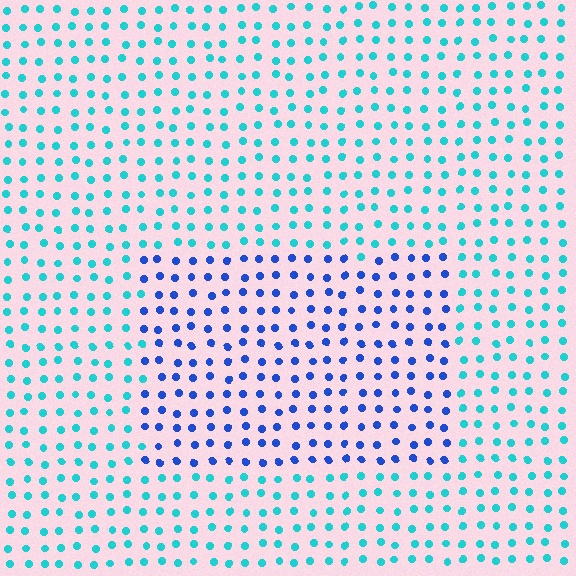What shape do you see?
I see a rectangle.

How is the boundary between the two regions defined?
The boundary is defined purely by a slight shift in hue (about 45 degrees). Spacing, size, and orientation are identical on both sides.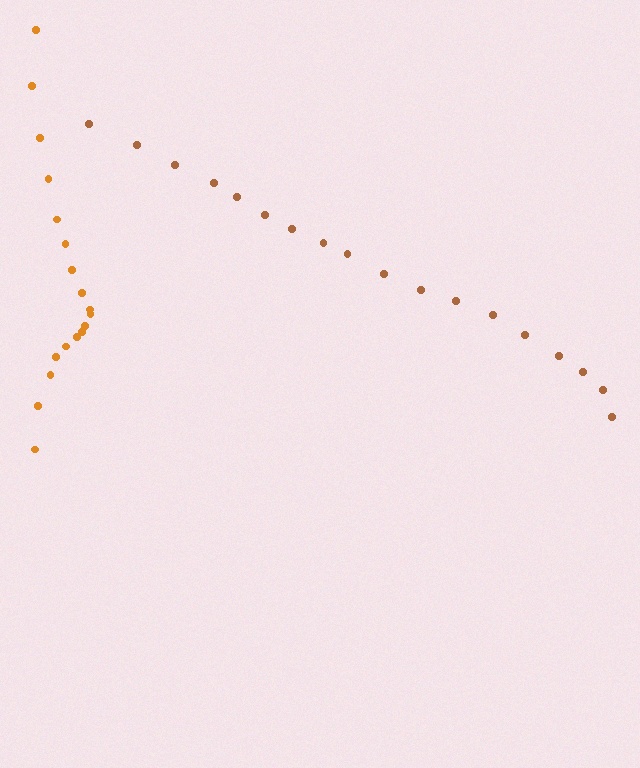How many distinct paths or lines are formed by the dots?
There are 2 distinct paths.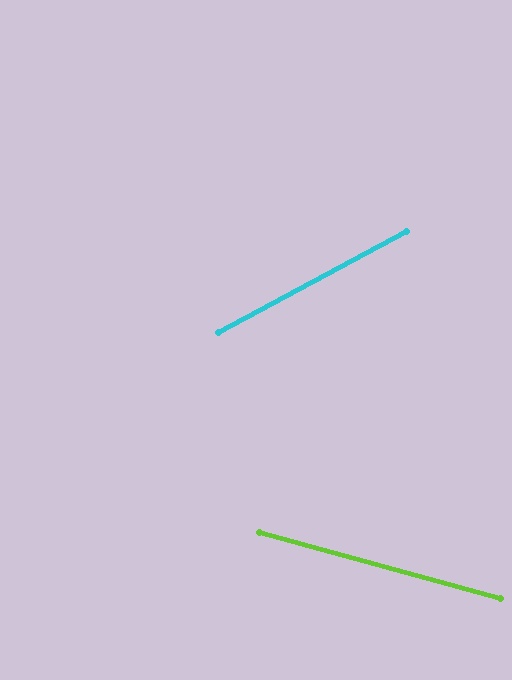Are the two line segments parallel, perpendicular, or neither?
Neither parallel nor perpendicular — they differ by about 44°.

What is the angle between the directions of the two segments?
Approximately 44 degrees.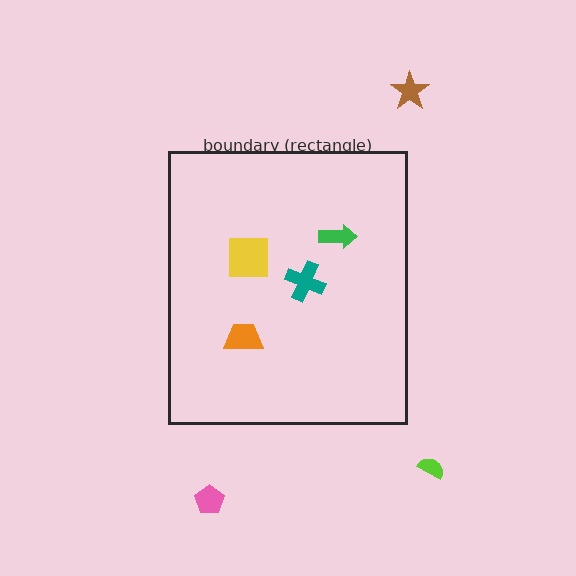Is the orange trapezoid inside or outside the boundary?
Inside.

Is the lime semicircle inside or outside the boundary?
Outside.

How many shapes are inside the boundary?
4 inside, 3 outside.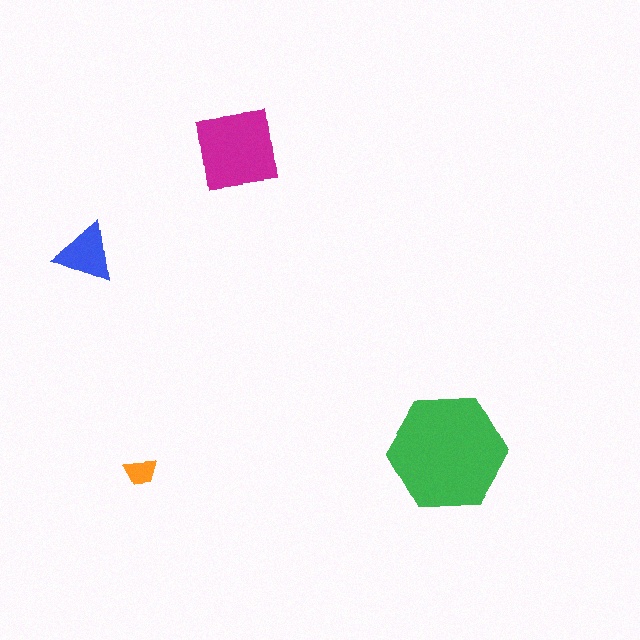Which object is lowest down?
The orange trapezoid is bottommost.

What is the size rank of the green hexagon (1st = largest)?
1st.